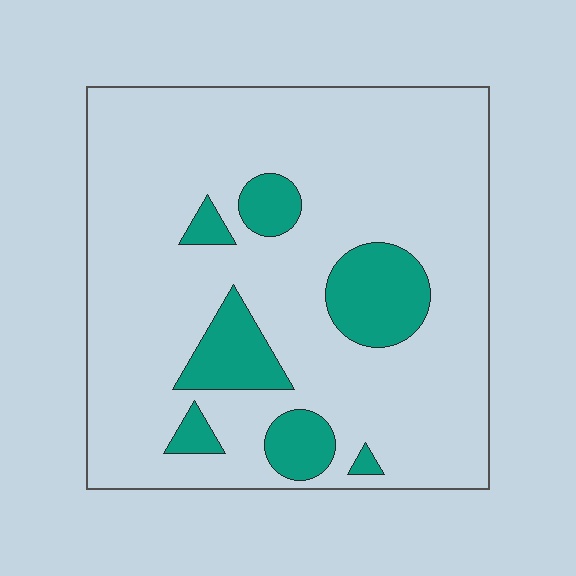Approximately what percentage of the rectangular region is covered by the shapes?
Approximately 15%.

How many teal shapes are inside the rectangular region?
7.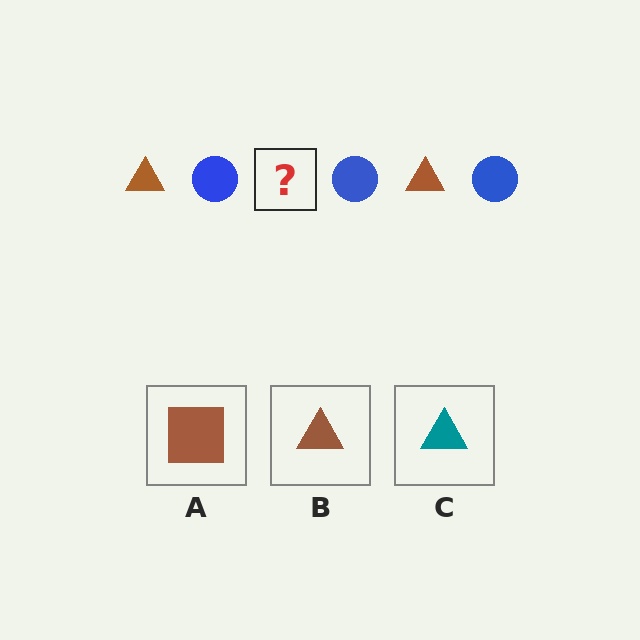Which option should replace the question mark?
Option B.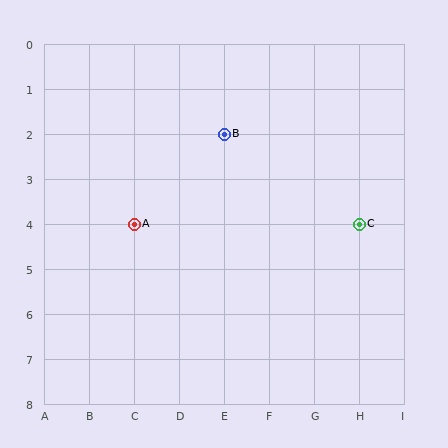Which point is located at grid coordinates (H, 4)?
Point C is at (H, 4).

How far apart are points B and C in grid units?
Points B and C are 3 columns and 2 rows apart (about 3.6 grid units diagonally).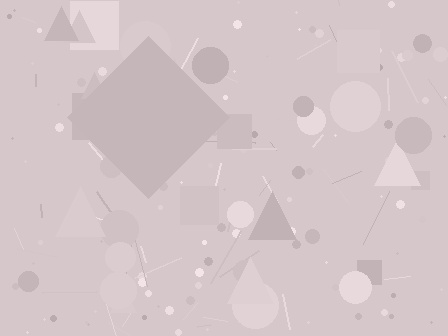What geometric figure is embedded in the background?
A diamond is embedded in the background.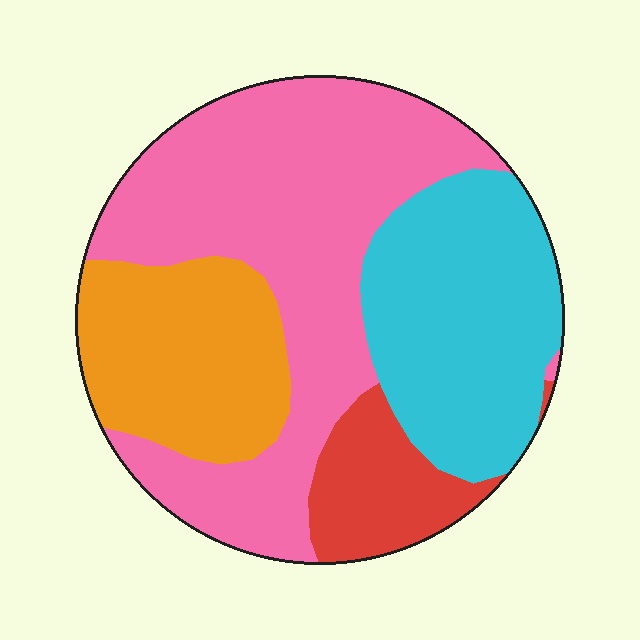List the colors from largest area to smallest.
From largest to smallest: pink, cyan, orange, red.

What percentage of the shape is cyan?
Cyan covers around 25% of the shape.